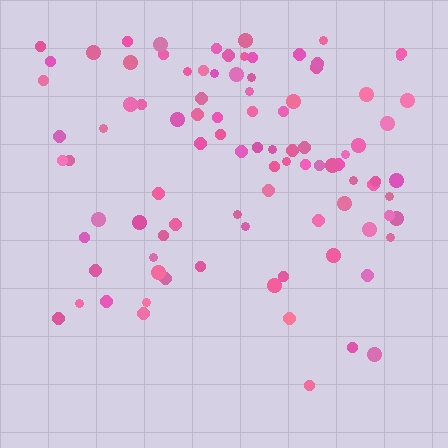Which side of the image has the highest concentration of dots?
The top.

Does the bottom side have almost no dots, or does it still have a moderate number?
Still a moderate number, just noticeably fewer than the top.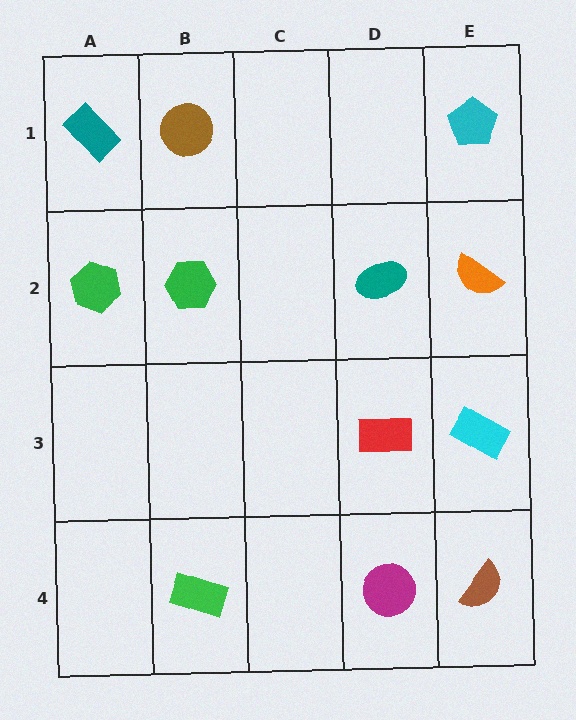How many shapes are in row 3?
2 shapes.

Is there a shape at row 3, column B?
No, that cell is empty.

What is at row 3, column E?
A cyan rectangle.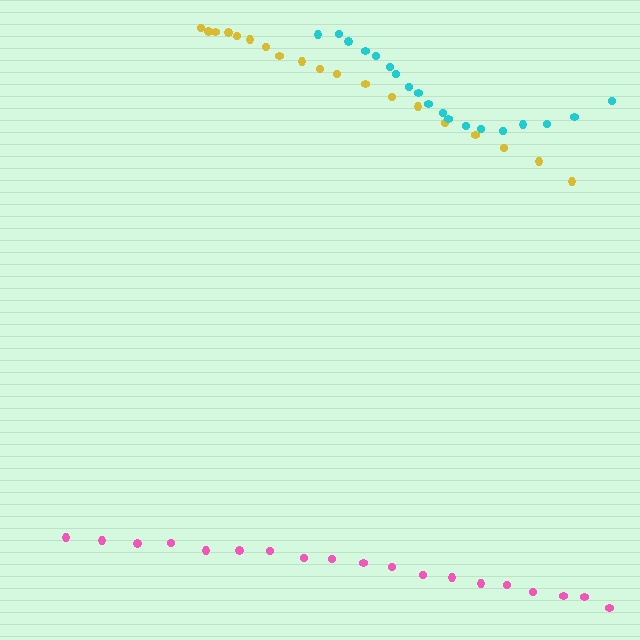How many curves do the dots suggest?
There are 3 distinct paths.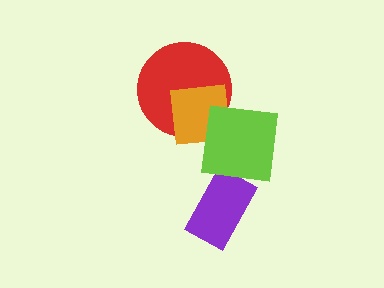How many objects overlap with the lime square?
3 objects overlap with the lime square.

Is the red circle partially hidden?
Yes, it is partially covered by another shape.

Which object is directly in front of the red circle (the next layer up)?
The orange square is directly in front of the red circle.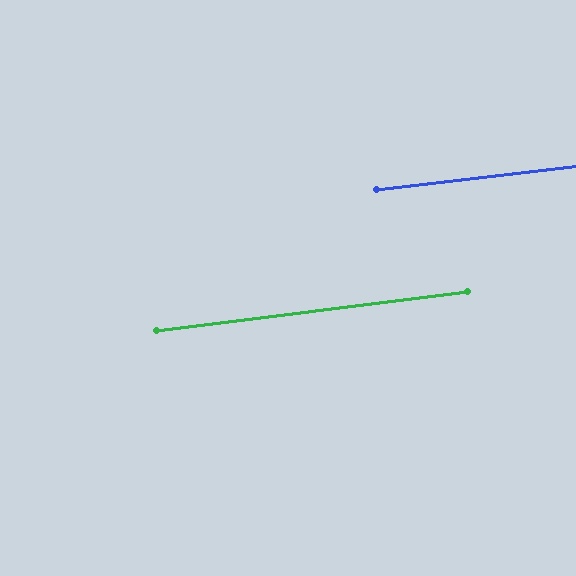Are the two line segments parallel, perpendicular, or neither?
Parallel — their directions differ by only 0.5°.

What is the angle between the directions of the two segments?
Approximately 0 degrees.